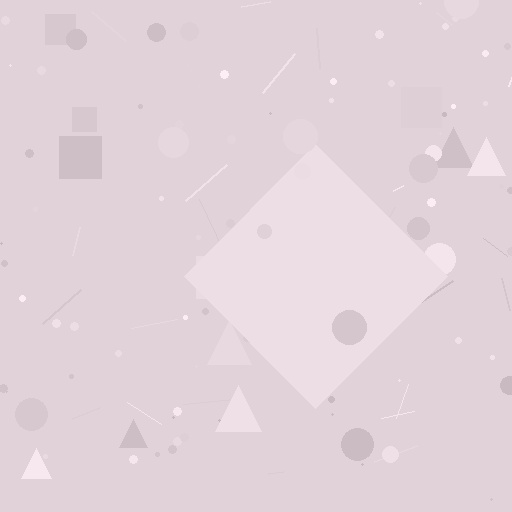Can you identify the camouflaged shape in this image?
The camouflaged shape is a diamond.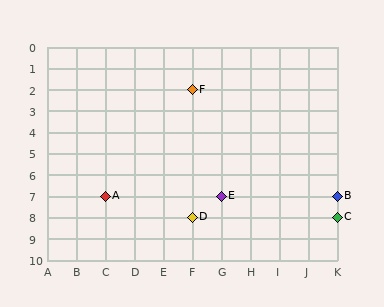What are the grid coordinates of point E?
Point E is at grid coordinates (G, 7).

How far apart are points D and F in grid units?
Points D and F are 6 rows apart.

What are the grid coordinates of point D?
Point D is at grid coordinates (F, 8).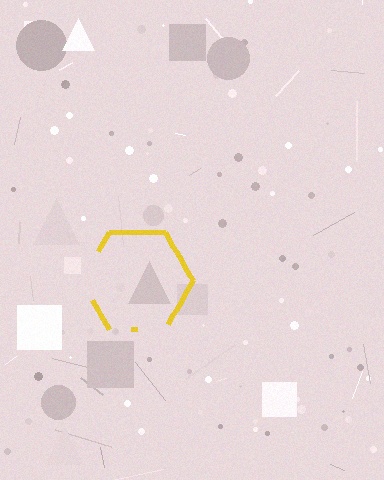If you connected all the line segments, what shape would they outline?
They would outline a hexagon.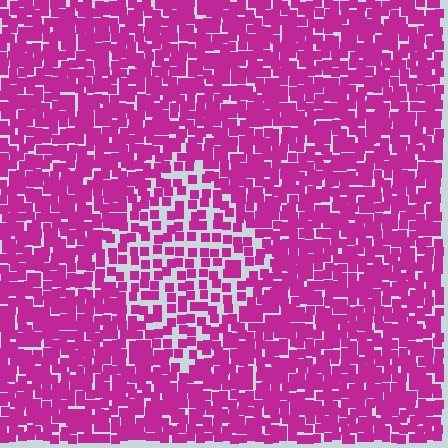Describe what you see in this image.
The image contains small magenta elements arranged at two different densities. A diamond-shaped region is visible where the elements are less densely packed than the surrounding area.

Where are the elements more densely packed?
The elements are more densely packed outside the diamond boundary.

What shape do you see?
I see a diamond.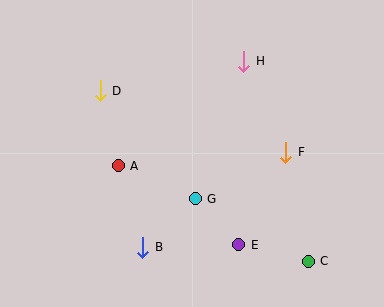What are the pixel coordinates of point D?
Point D is at (100, 91).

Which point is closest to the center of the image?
Point G at (195, 199) is closest to the center.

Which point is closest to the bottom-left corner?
Point B is closest to the bottom-left corner.